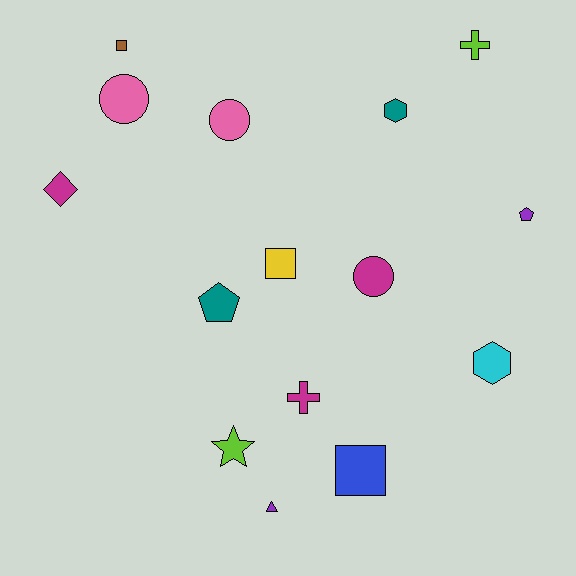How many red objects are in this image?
There are no red objects.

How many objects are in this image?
There are 15 objects.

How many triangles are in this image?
There is 1 triangle.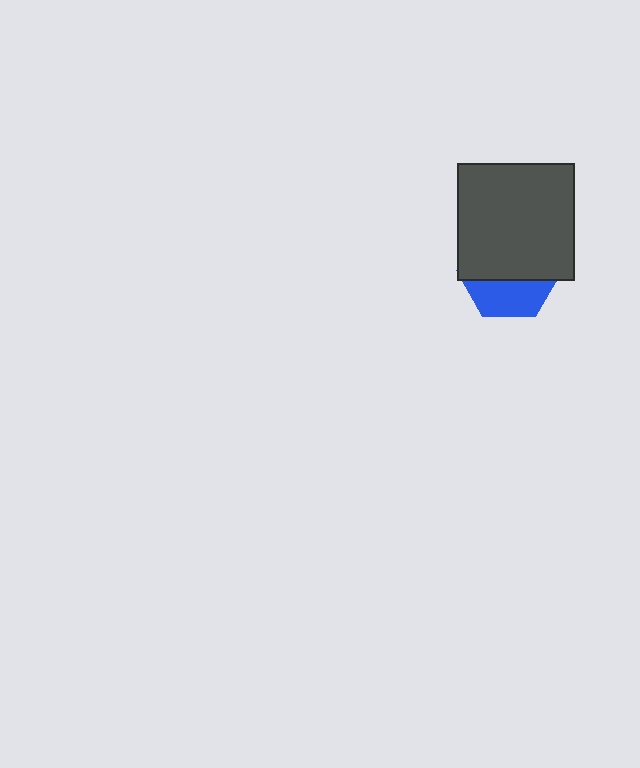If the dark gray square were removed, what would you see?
You would see the complete blue hexagon.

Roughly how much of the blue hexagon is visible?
A small part of it is visible (roughly 35%).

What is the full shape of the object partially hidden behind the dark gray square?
The partially hidden object is a blue hexagon.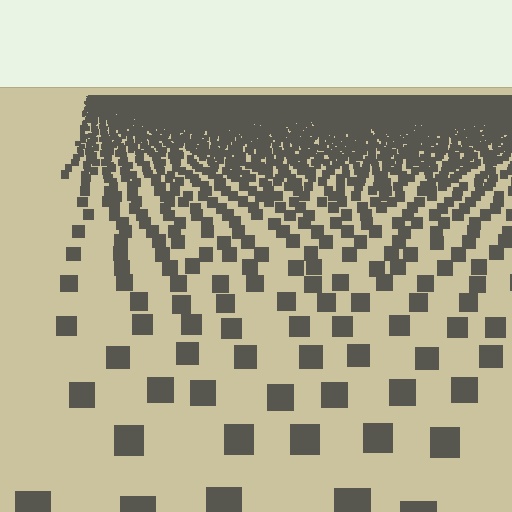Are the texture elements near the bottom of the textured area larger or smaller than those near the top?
Larger. Near the bottom, elements are closer to the viewer and appear at a bigger on-screen size.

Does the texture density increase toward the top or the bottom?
Density increases toward the top.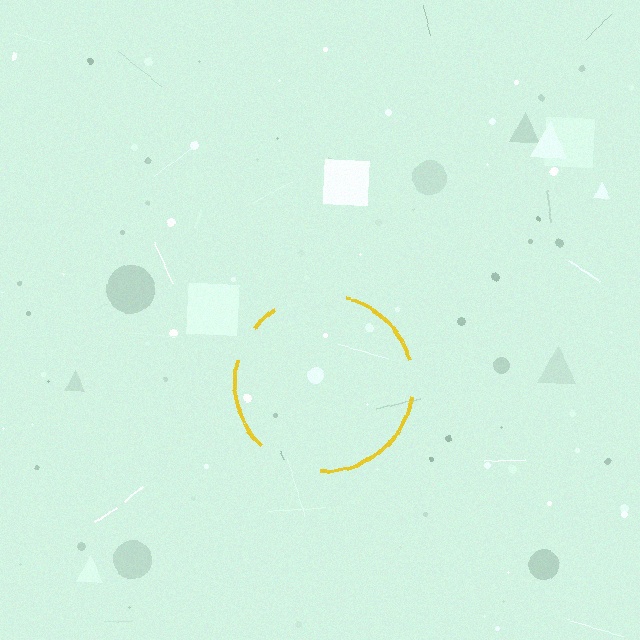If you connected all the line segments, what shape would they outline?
They would outline a circle.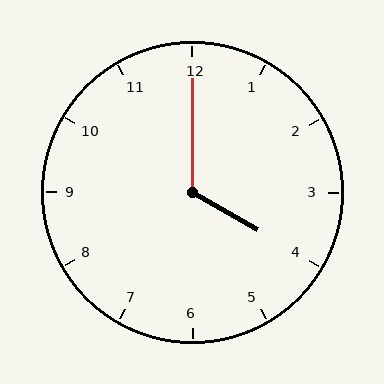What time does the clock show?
4:00.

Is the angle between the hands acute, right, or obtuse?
It is obtuse.